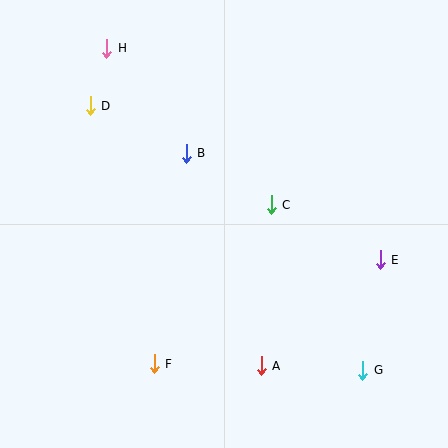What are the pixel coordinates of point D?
Point D is at (90, 106).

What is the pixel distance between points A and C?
The distance between A and C is 161 pixels.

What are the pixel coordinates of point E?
Point E is at (380, 260).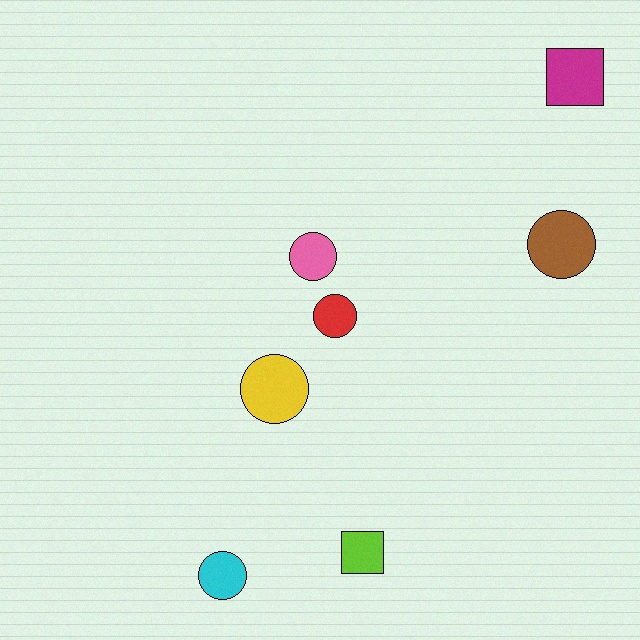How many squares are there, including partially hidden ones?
There are 2 squares.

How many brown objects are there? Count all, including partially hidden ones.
There is 1 brown object.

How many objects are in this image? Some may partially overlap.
There are 7 objects.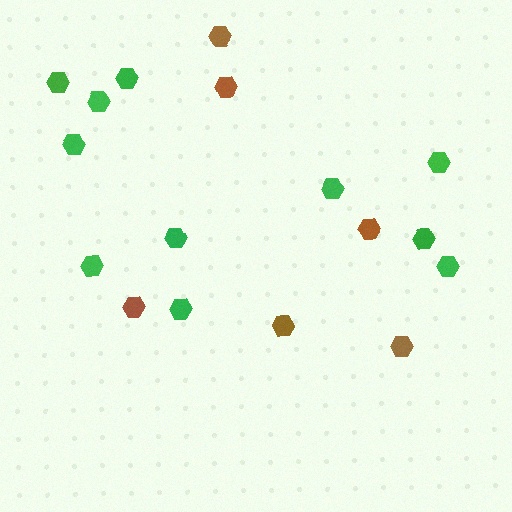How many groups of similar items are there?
There are 2 groups: one group of green hexagons (11) and one group of brown hexagons (6).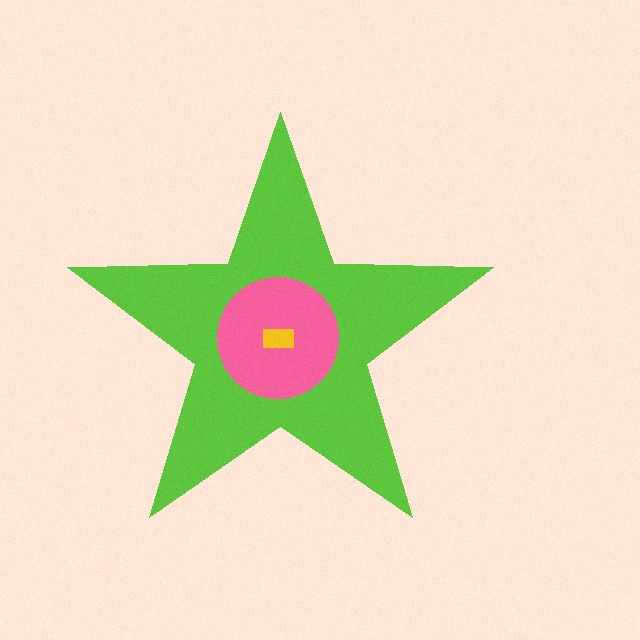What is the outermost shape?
The lime star.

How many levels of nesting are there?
3.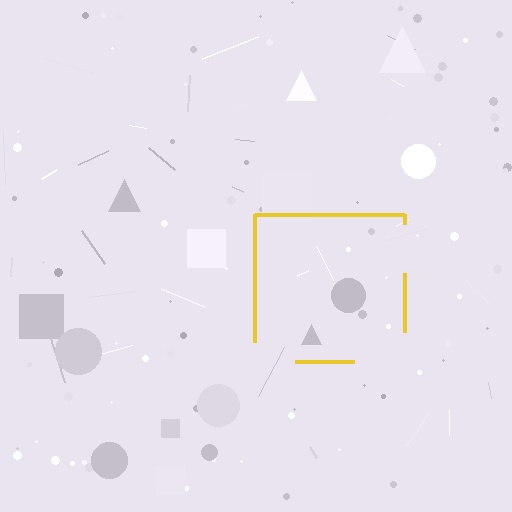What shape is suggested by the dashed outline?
The dashed outline suggests a square.